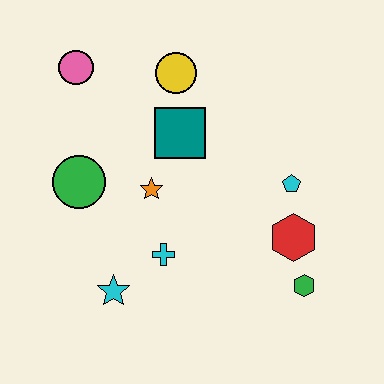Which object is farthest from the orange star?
The green hexagon is farthest from the orange star.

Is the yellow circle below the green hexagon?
No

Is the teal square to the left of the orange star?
No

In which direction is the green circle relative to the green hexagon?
The green circle is to the left of the green hexagon.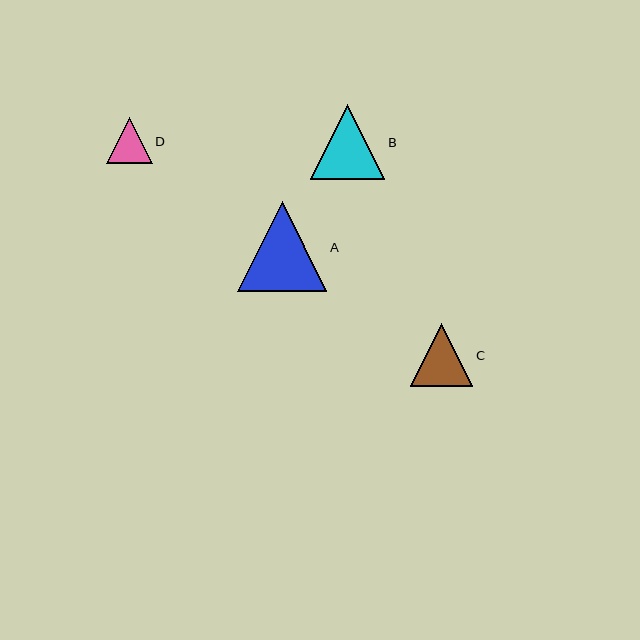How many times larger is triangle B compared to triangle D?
Triangle B is approximately 1.6 times the size of triangle D.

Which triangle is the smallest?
Triangle D is the smallest with a size of approximately 46 pixels.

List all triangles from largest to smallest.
From largest to smallest: A, B, C, D.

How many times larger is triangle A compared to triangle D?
Triangle A is approximately 2.0 times the size of triangle D.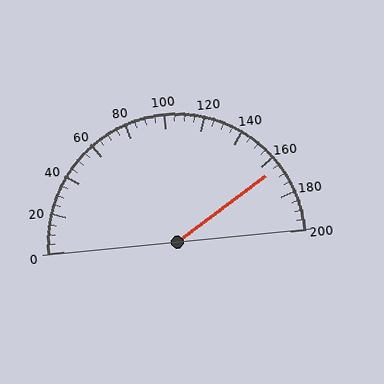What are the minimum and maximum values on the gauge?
The gauge ranges from 0 to 200.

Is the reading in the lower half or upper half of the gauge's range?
The reading is in the upper half of the range (0 to 200).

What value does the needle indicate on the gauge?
The needle indicates approximately 165.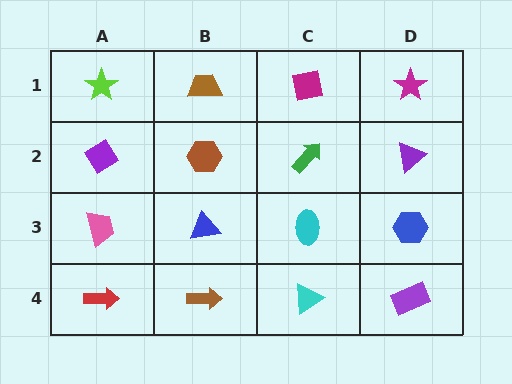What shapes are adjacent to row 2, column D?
A magenta star (row 1, column D), a blue hexagon (row 3, column D), a green arrow (row 2, column C).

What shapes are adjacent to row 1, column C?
A green arrow (row 2, column C), a brown trapezoid (row 1, column B), a magenta star (row 1, column D).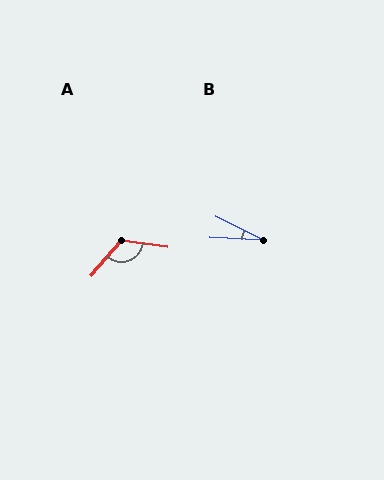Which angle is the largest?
A, at approximately 124 degrees.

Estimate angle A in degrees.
Approximately 124 degrees.